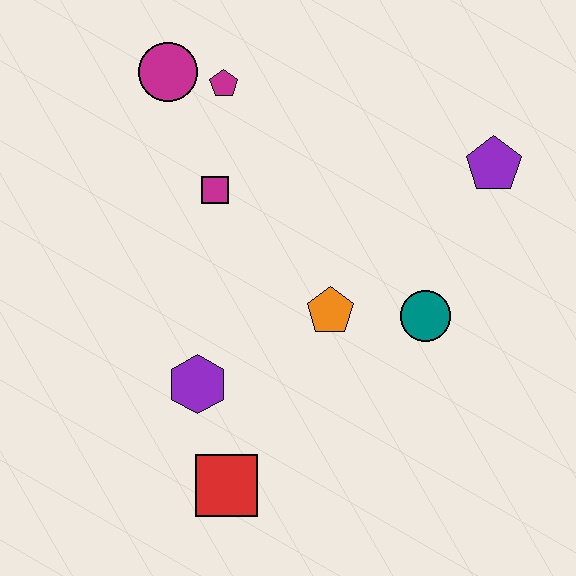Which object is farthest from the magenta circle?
The red square is farthest from the magenta circle.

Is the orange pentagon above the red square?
Yes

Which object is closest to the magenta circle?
The magenta pentagon is closest to the magenta circle.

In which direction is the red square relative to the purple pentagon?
The red square is below the purple pentagon.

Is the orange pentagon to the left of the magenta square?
No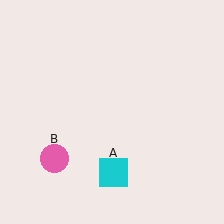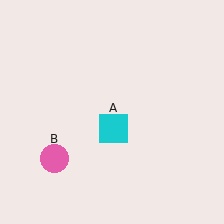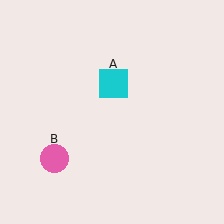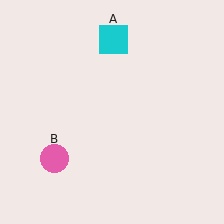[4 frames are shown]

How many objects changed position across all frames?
1 object changed position: cyan square (object A).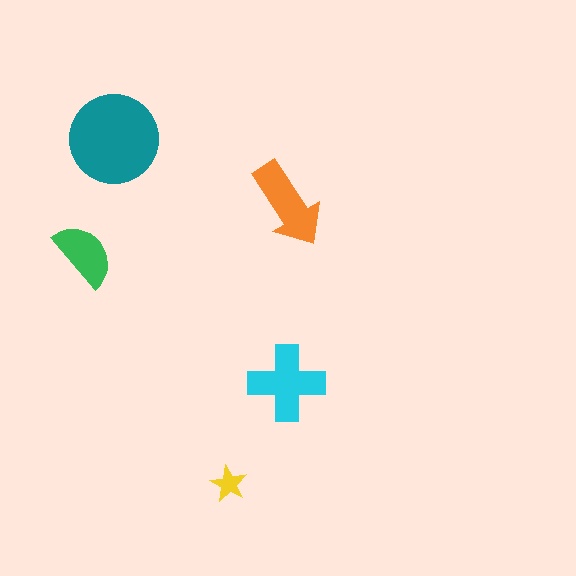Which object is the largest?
The teal circle.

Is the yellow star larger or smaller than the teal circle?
Smaller.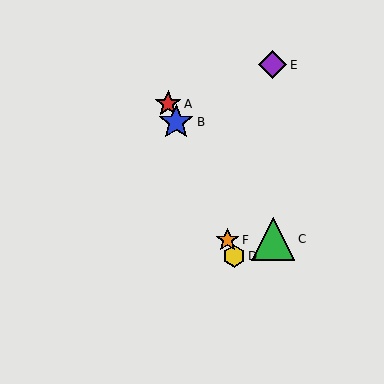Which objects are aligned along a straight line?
Objects A, B, D, F are aligned along a straight line.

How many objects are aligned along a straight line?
4 objects (A, B, D, F) are aligned along a straight line.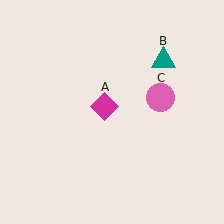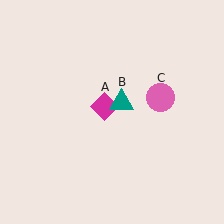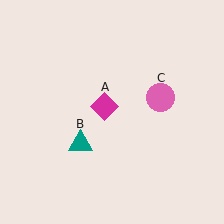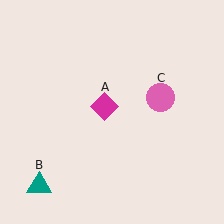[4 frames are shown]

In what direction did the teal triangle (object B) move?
The teal triangle (object B) moved down and to the left.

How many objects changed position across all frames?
1 object changed position: teal triangle (object B).